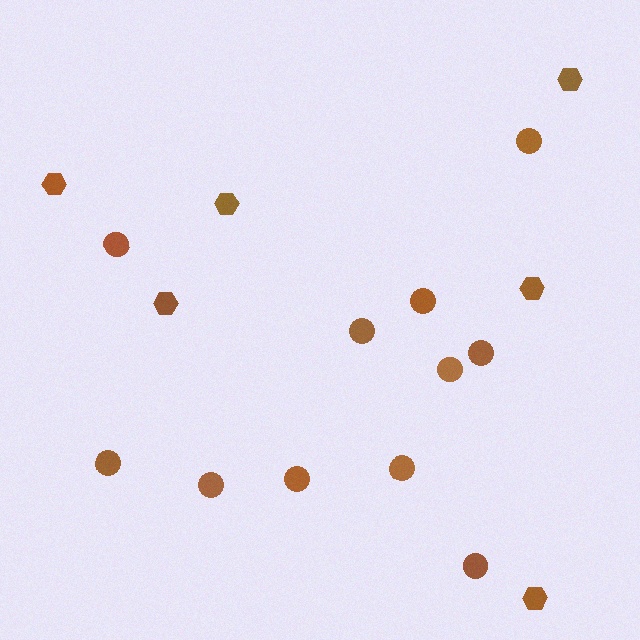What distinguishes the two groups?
There are 2 groups: one group of hexagons (6) and one group of circles (11).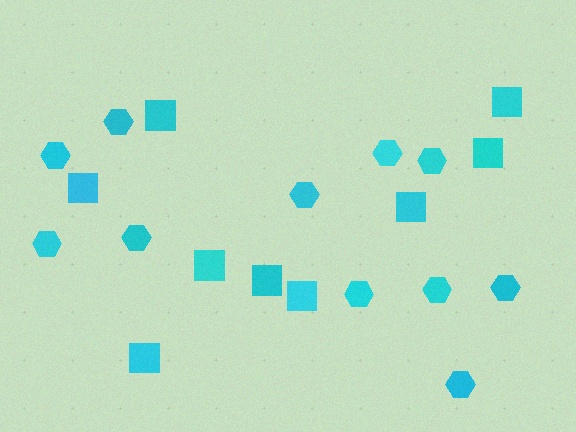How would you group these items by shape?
There are 2 groups: one group of squares (9) and one group of hexagons (11).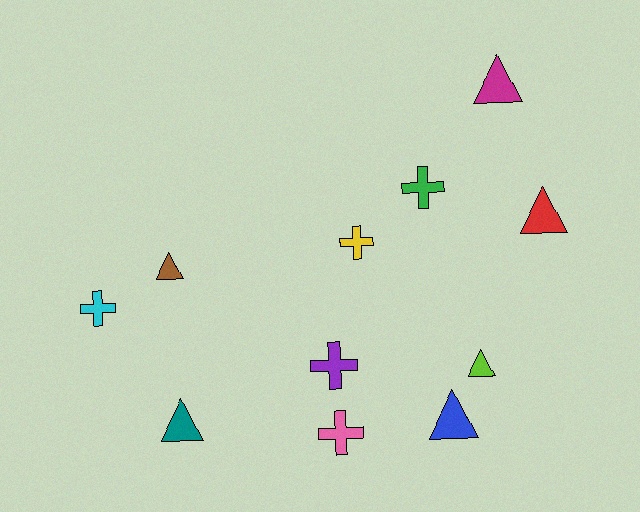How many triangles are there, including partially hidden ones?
There are 6 triangles.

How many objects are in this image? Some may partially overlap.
There are 11 objects.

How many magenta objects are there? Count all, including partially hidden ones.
There is 1 magenta object.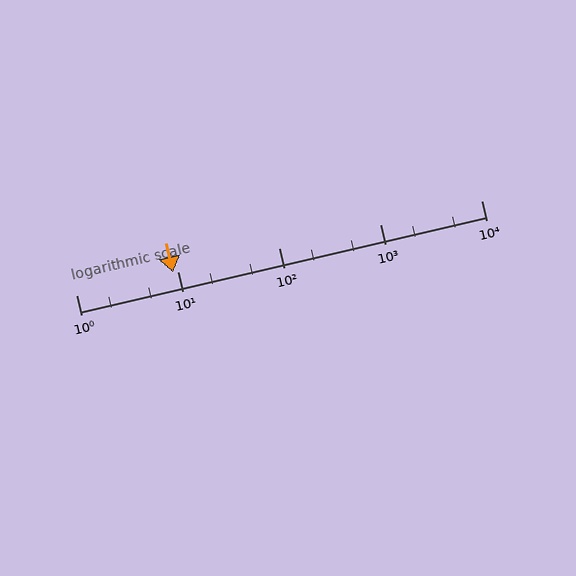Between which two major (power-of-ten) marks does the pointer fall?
The pointer is between 1 and 10.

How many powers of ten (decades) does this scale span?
The scale spans 4 decades, from 1 to 10000.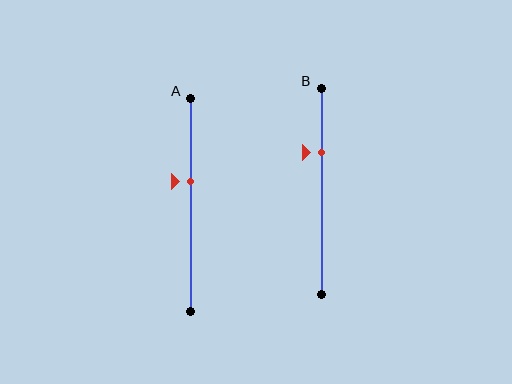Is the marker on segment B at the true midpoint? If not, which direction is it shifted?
No, the marker on segment B is shifted upward by about 19% of the segment length.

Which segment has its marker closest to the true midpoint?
Segment A has its marker closest to the true midpoint.